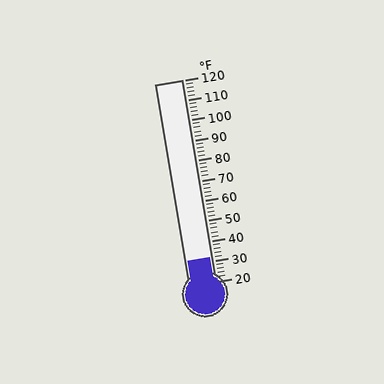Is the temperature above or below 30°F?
The temperature is above 30°F.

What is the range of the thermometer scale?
The thermometer scale ranges from 20°F to 120°F.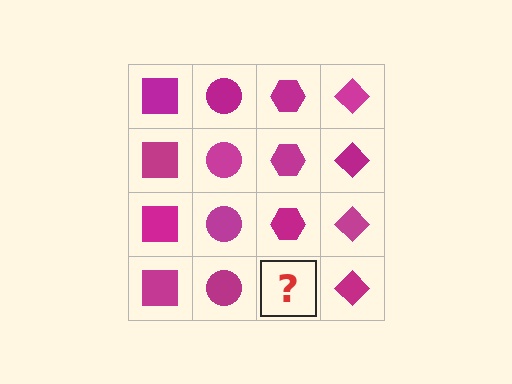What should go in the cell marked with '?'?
The missing cell should contain a magenta hexagon.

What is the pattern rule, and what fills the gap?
The rule is that each column has a consistent shape. The gap should be filled with a magenta hexagon.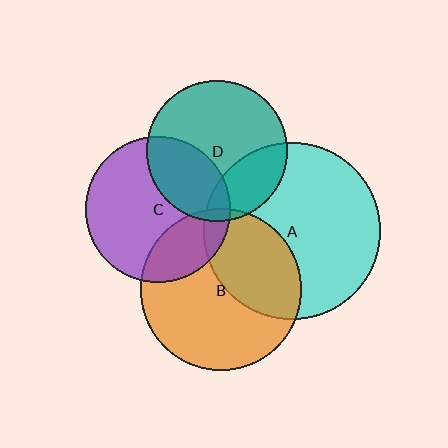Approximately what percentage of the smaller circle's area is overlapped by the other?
Approximately 35%.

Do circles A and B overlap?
Yes.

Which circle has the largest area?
Circle A (cyan).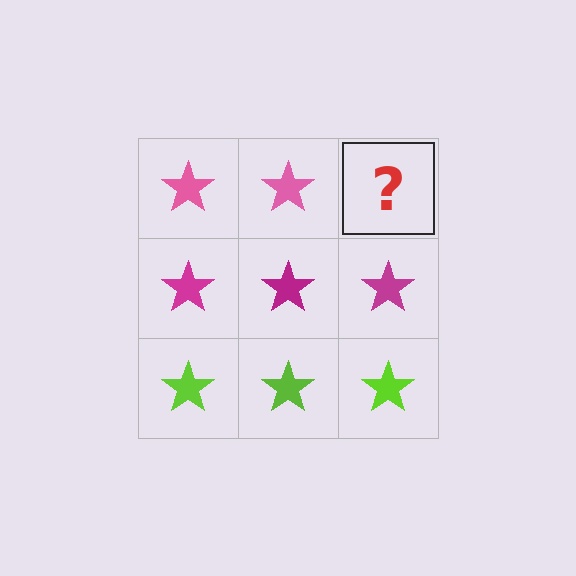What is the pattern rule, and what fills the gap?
The rule is that each row has a consistent color. The gap should be filled with a pink star.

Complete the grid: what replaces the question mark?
The question mark should be replaced with a pink star.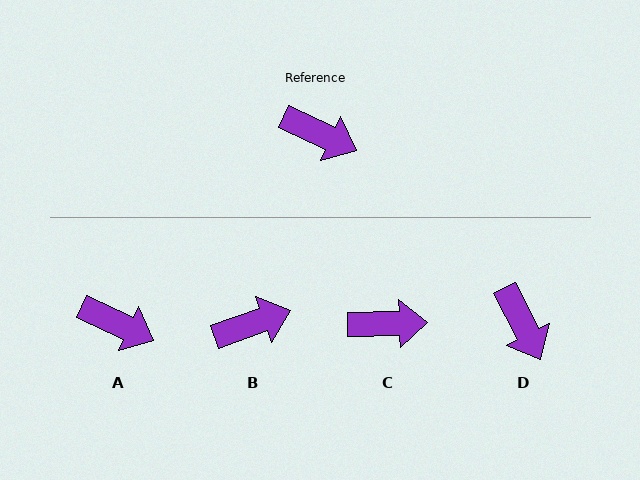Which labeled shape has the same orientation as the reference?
A.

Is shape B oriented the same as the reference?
No, it is off by about 44 degrees.